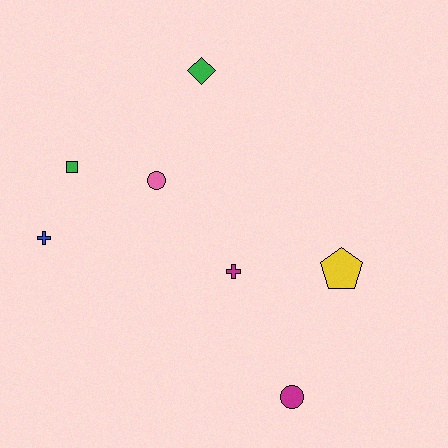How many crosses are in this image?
There are 2 crosses.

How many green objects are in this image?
There are 2 green objects.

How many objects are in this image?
There are 7 objects.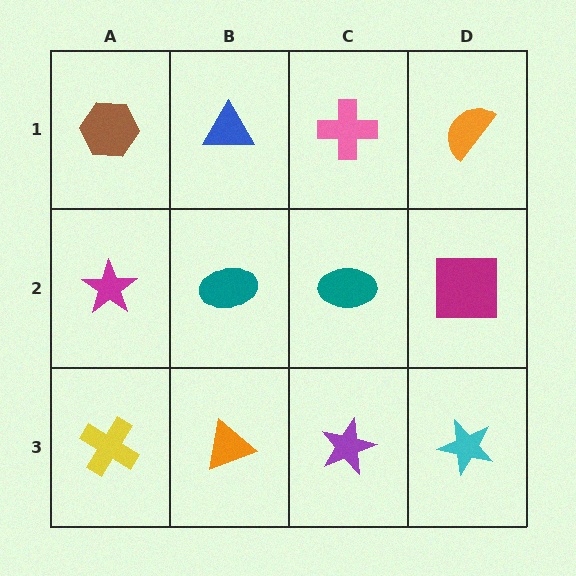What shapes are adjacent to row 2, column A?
A brown hexagon (row 1, column A), a yellow cross (row 3, column A), a teal ellipse (row 2, column B).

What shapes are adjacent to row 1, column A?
A magenta star (row 2, column A), a blue triangle (row 1, column B).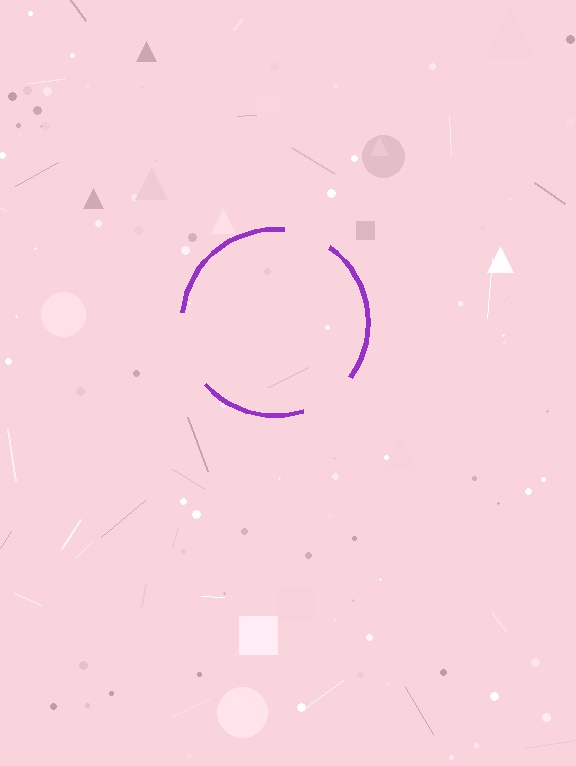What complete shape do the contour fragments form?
The contour fragments form a circle.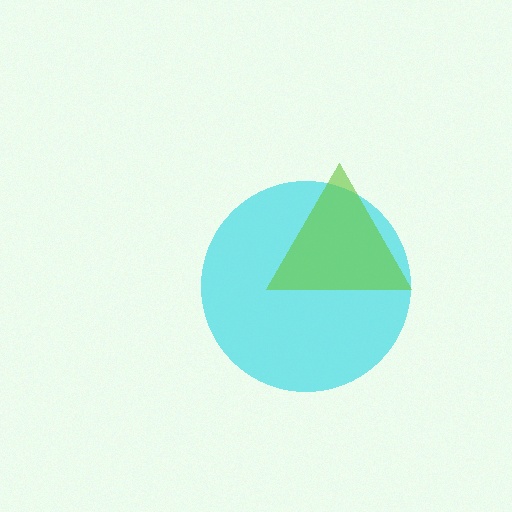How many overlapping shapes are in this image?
There are 2 overlapping shapes in the image.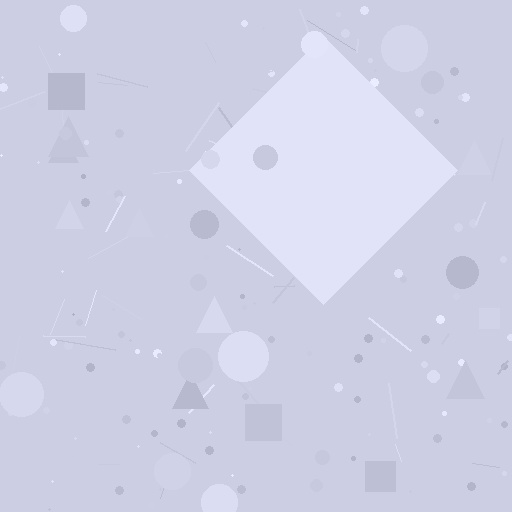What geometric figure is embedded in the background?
A diamond is embedded in the background.